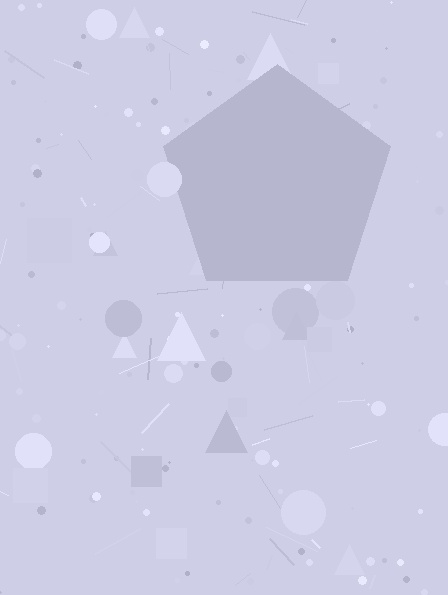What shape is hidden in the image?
A pentagon is hidden in the image.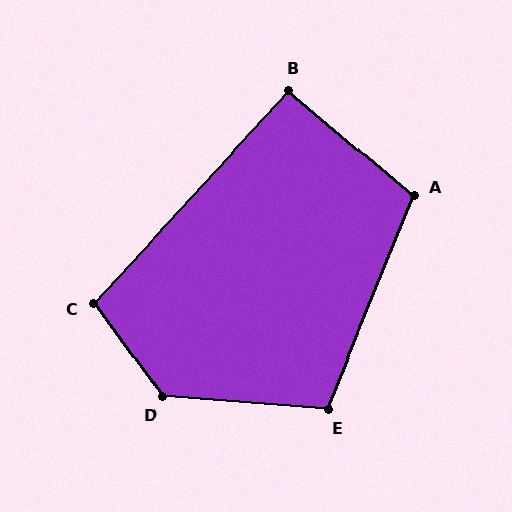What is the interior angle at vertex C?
Approximately 101 degrees (obtuse).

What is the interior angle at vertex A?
Approximately 108 degrees (obtuse).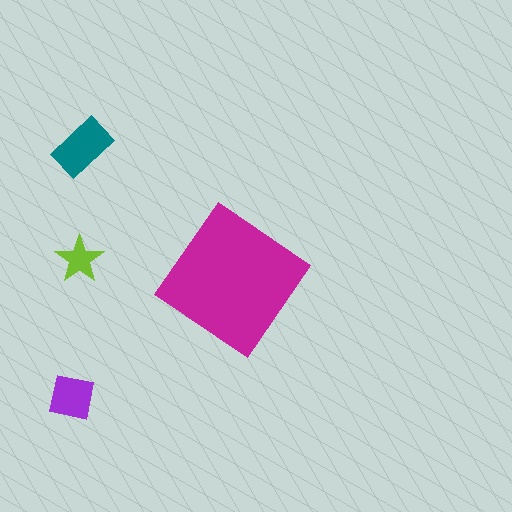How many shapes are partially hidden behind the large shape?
0 shapes are partially hidden.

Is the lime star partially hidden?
No, the lime star is fully visible.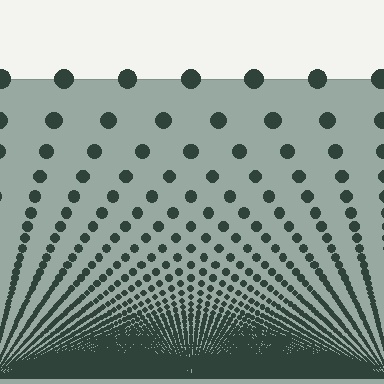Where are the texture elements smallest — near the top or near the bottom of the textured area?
Near the bottom.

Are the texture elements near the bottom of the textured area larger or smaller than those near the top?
Smaller. The gradient is inverted — elements near the bottom are smaller and denser.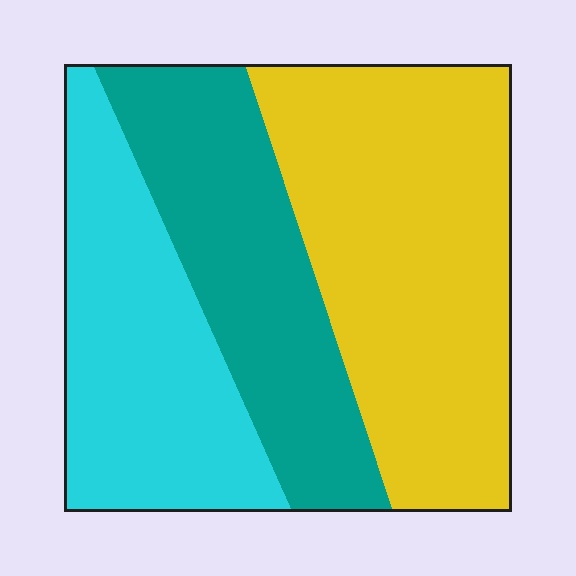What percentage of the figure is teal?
Teal covers around 30% of the figure.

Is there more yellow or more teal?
Yellow.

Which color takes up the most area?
Yellow, at roughly 45%.